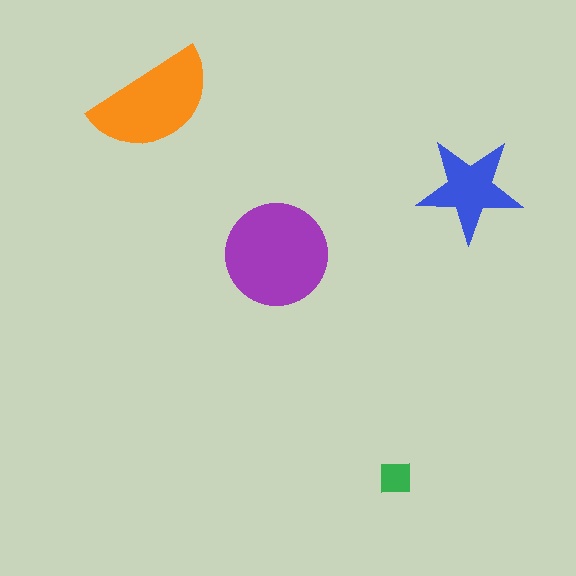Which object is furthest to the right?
The blue star is rightmost.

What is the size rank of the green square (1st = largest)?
4th.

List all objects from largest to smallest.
The purple circle, the orange semicircle, the blue star, the green square.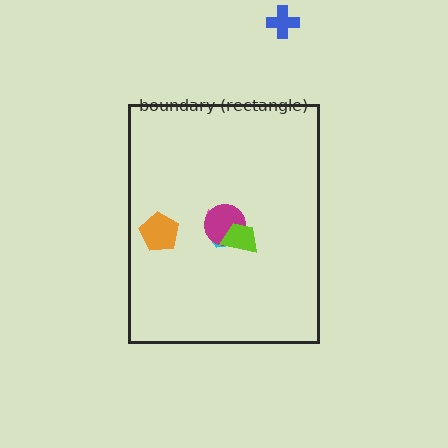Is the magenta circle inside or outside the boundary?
Inside.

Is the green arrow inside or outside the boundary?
Inside.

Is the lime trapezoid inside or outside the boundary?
Inside.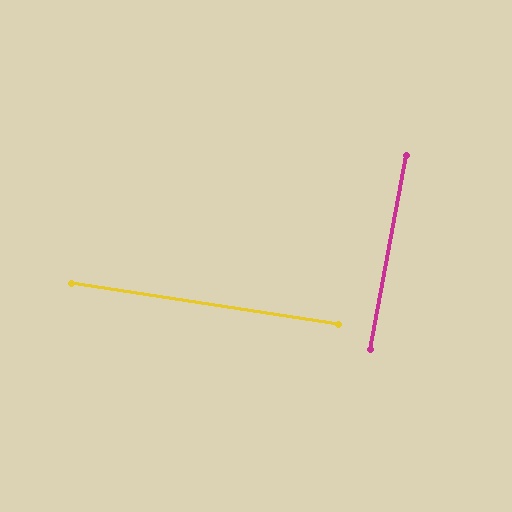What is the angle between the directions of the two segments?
Approximately 88 degrees.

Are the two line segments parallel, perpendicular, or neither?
Perpendicular — they meet at approximately 88°.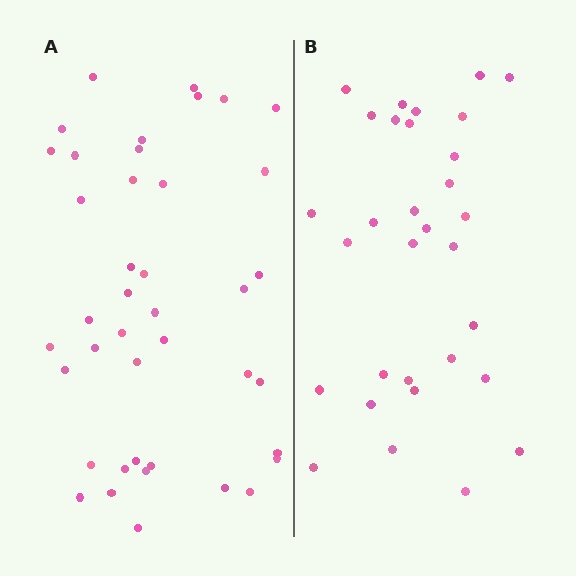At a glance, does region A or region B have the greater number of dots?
Region A (the left region) has more dots.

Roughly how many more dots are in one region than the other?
Region A has roughly 10 or so more dots than region B.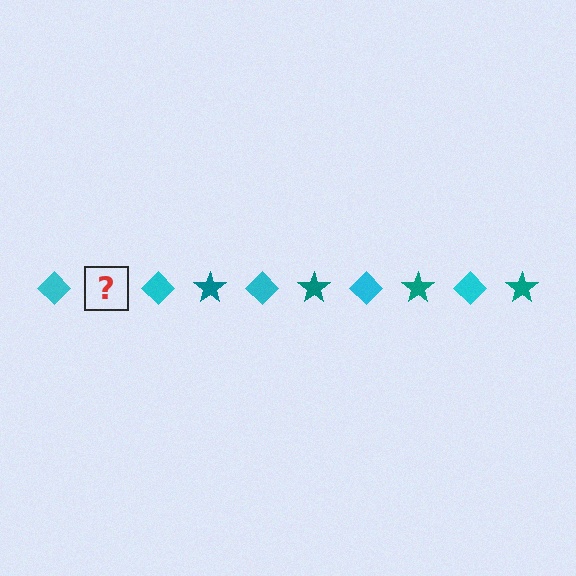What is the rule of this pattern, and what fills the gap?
The rule is that the pattern alternates between cyan diamond and teal star. The gap should be filled with a teal star.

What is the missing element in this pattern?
The missing element is a teal star.